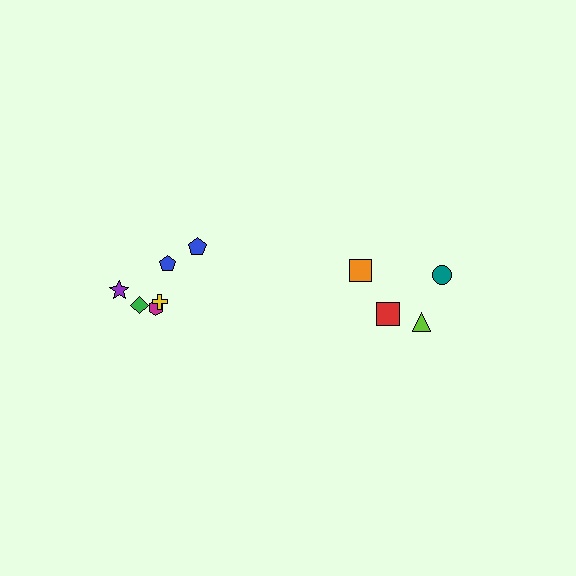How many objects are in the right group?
There are 4 objects.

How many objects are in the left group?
There are 6 objects.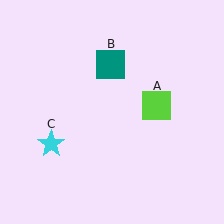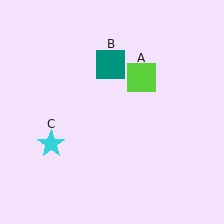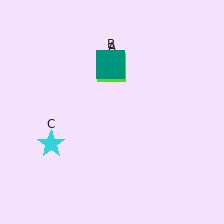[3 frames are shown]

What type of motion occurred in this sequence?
The lime square (object A) rotated counterclockwise around the center of the scene.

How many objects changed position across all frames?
1 object changed position: lime square (object A).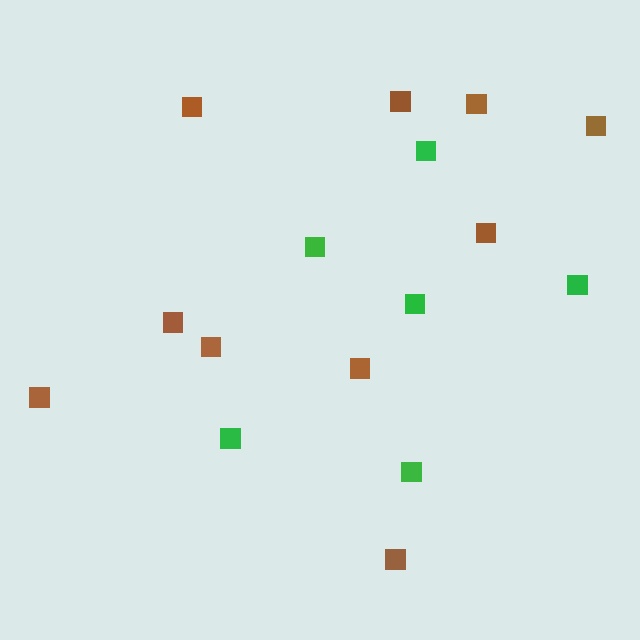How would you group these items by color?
There are 2 groups: one group of green squares (6) and one group of brown squares (10).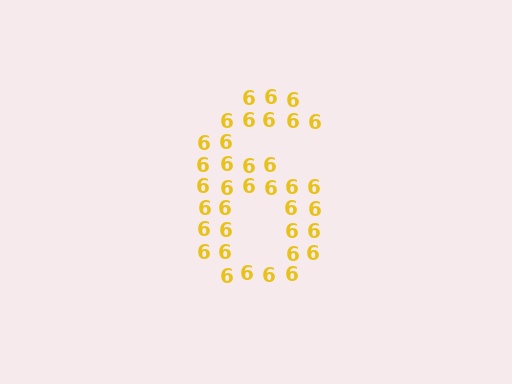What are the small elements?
The small elements are digit 6's.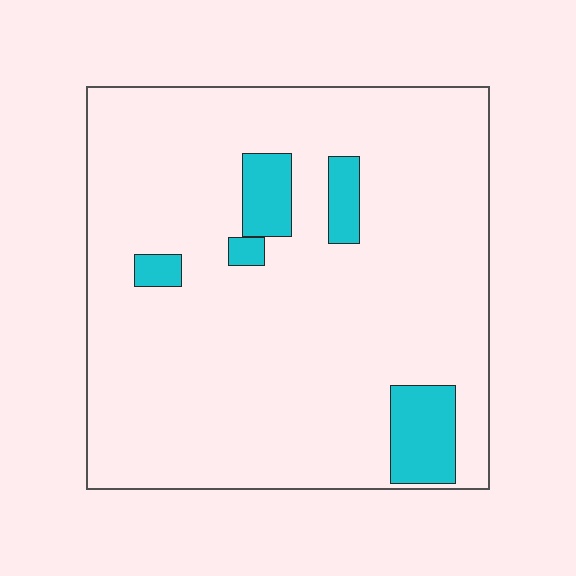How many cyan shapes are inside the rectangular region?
5.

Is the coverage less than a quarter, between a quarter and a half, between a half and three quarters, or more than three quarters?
Less than a quarter.